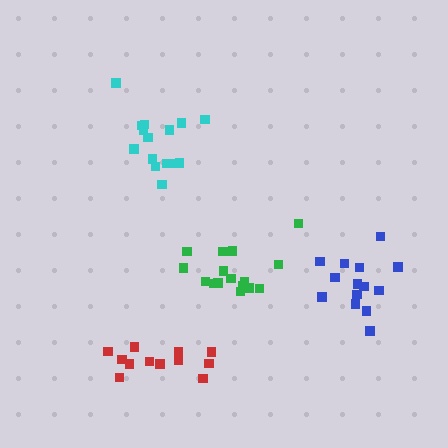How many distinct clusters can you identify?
There are 4 distinct clusters.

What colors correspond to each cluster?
The clusters are colored: red, cyan, green, blue.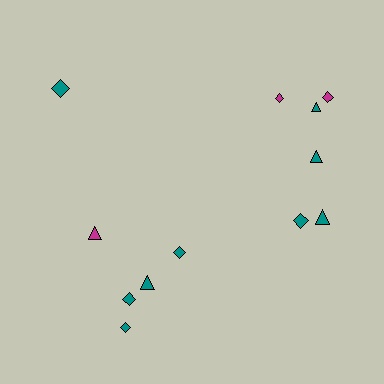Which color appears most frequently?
Teal, with 9 objects.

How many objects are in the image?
There are 12 objects.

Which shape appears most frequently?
Diamond, with 7 objects.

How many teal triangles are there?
There are 4 teal triangles.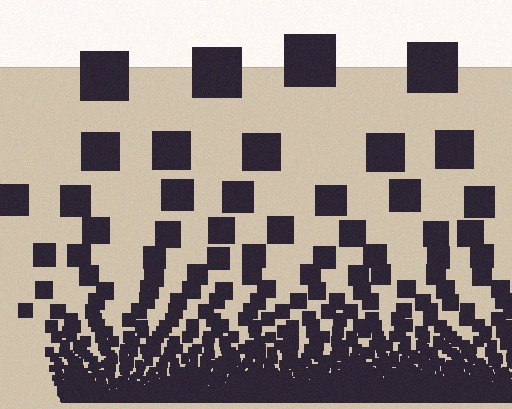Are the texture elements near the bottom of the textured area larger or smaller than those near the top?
Smaller. The gradient is inverted — elements near the bottom are smaller and denser.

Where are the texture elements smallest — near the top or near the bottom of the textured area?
Near the bottom.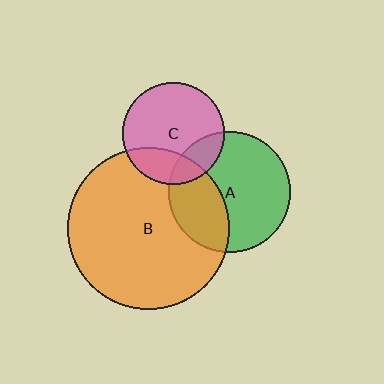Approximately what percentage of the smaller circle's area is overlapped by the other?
Approximately 25%.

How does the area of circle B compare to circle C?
Approximately 2.5 times.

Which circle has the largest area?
Circle B (orange).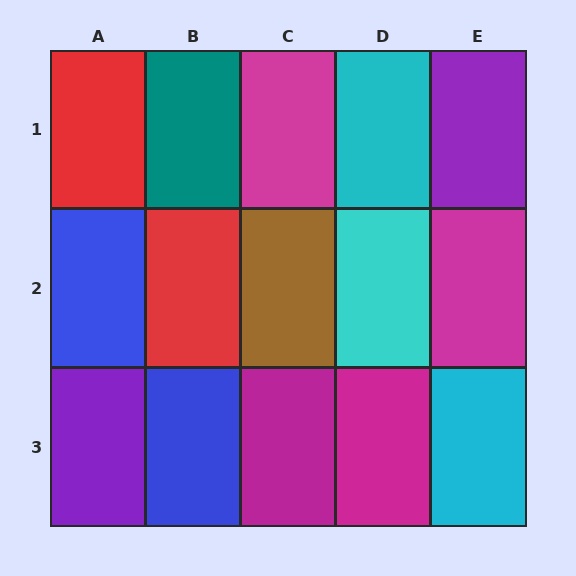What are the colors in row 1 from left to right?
Red, teal, magenta, cyan, purple.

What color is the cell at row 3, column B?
Blue.